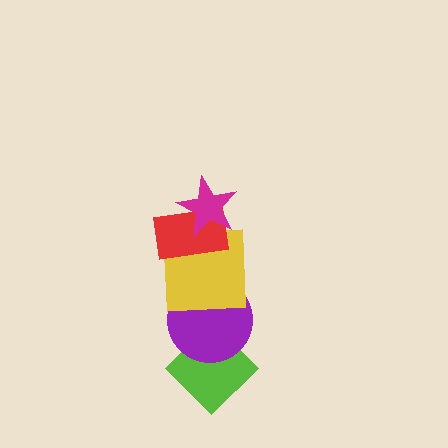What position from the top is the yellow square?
The yellow square is 3rd from the top.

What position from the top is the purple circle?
The purple circle is 4th from the top.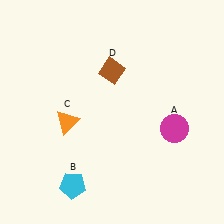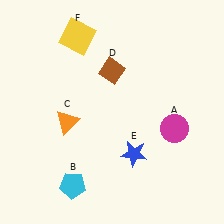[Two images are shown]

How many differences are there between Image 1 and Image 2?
There are 2 differences between the two images.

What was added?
A blue star (E), a yellow square (F) were added in Image 2.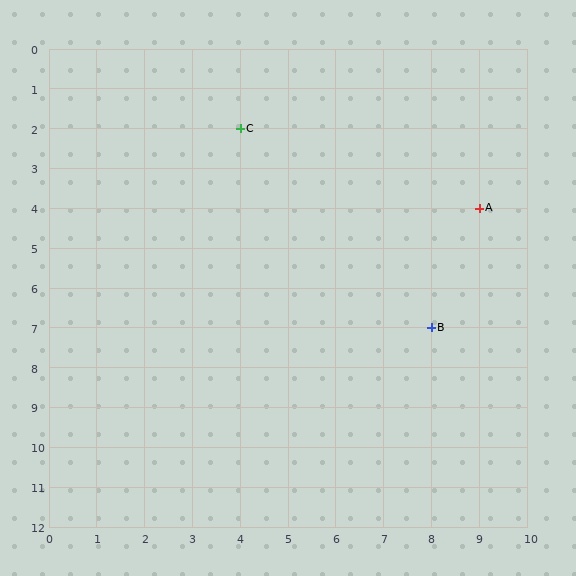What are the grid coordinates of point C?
Point C is at grid coordinates (4, 2).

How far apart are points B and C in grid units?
Points B and C are 4 columns and 5 rows apart (about 6.4 grid units diagonally).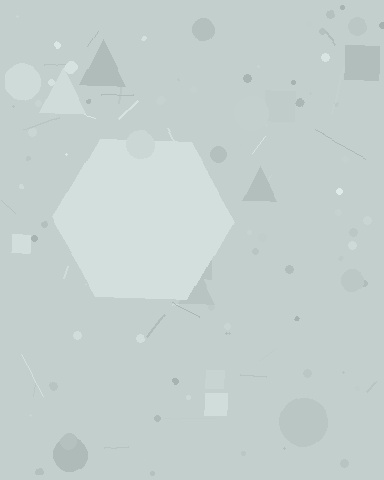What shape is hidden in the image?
A hexagon is hidden in the image.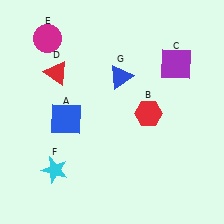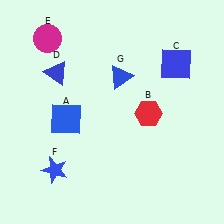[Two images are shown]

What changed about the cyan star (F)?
In Image 1, F is cyan. In Image 2, it changed to blue.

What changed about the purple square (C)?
In Image 1, C is purple. In Image 2, it changed to blue.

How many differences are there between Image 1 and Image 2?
There are 3 differences between the two images.